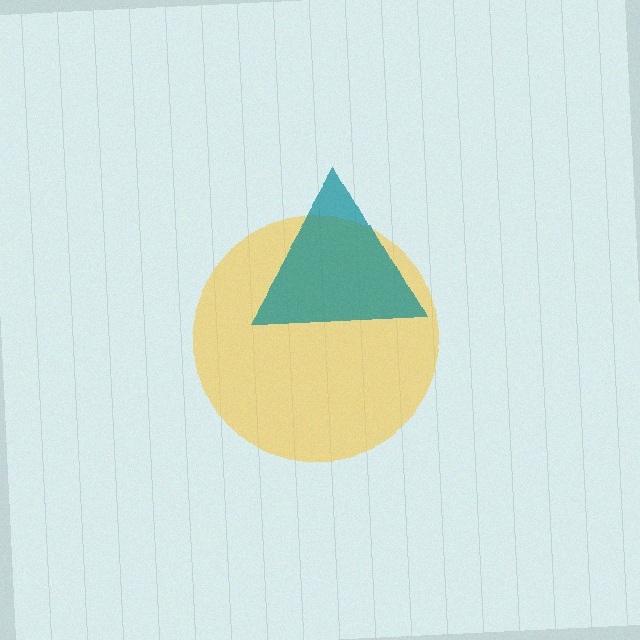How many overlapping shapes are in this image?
There are 2 overlapping shapes in the image.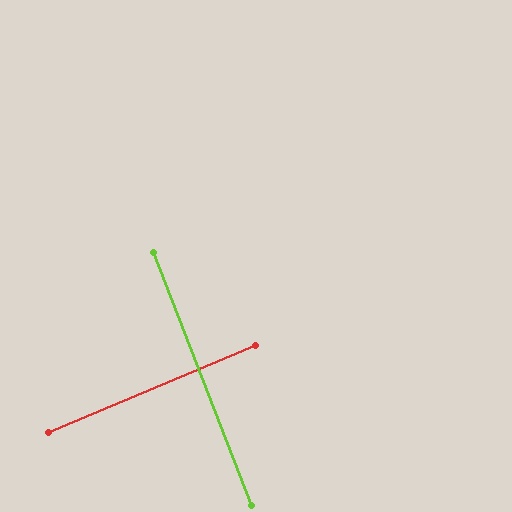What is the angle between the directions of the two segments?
Approximately 88 degrees.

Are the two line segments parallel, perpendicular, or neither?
Perpendicular — they meet at approximately 88°.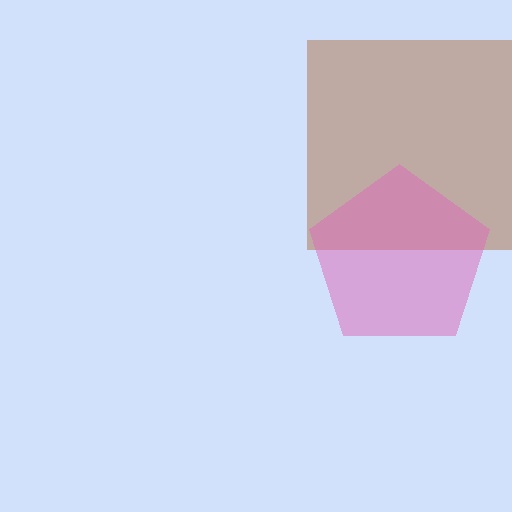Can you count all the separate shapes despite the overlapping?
Yes, there are 2 separate shapes.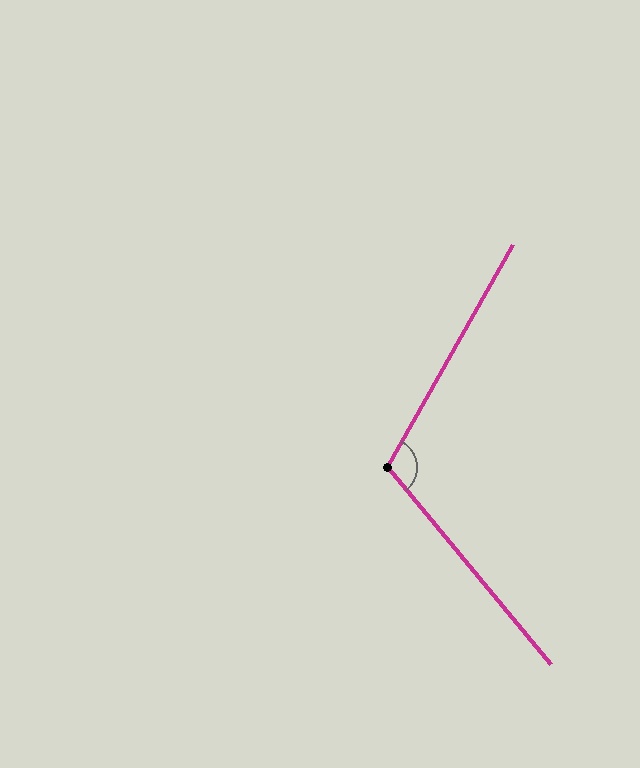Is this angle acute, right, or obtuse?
It is obtuse.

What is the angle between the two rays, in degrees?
Approximately 111 degrees.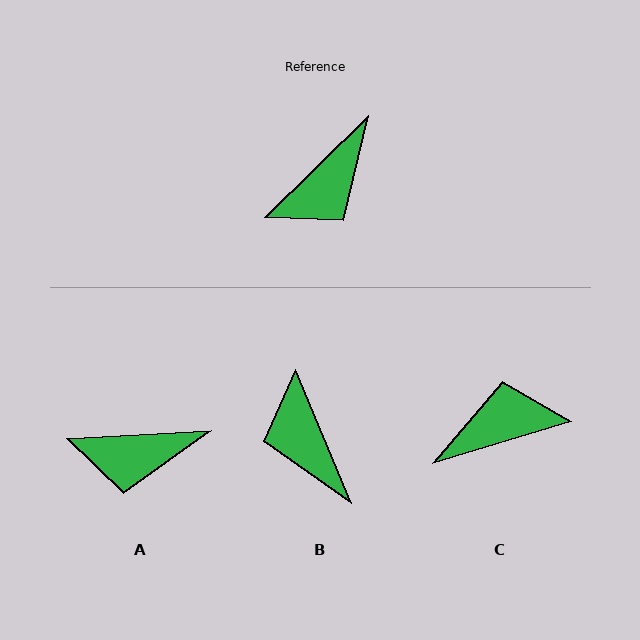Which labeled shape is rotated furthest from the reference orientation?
C, about 152 degrees away.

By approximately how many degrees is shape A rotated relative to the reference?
Approximately 42 degrees clockwise.